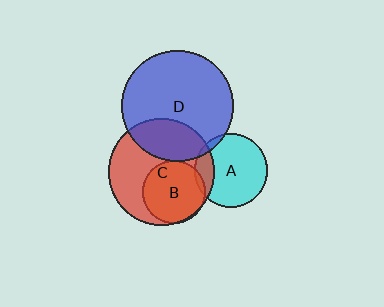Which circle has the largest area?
Circle D (blue).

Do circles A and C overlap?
Yes.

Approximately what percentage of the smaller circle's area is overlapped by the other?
Approximately 20%.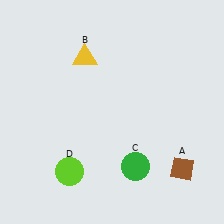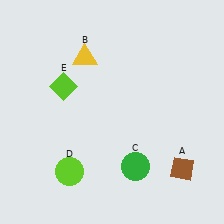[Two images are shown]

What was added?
A lime diamond (E) was added in Image 2.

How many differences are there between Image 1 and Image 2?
There is 1 difference between the two images.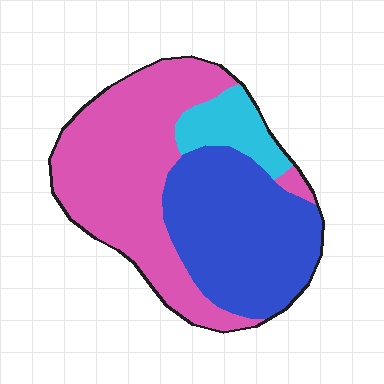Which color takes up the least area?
Cyan, at roughly 10%.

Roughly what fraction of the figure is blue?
Blue takes up between a third and a half of the figure.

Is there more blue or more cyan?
Blue.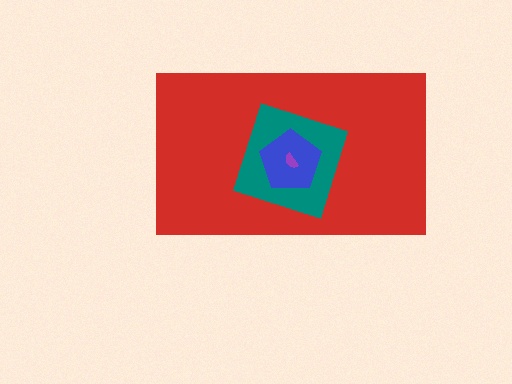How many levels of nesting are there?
4.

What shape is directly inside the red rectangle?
The teal square.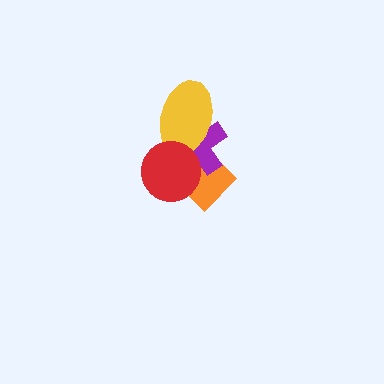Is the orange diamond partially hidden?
Yes, it is partially covered by another shape.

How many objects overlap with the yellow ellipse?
2 objects overlap with the yellow ellipse.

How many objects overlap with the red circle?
3 objects overlap with the red circle.